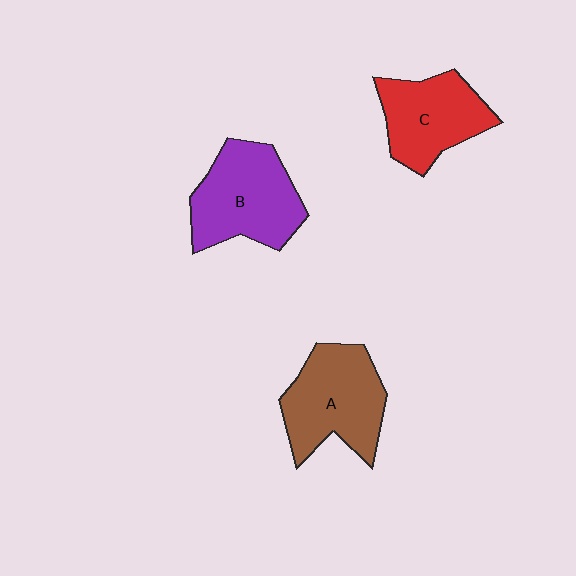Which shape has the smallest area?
Shape C (red).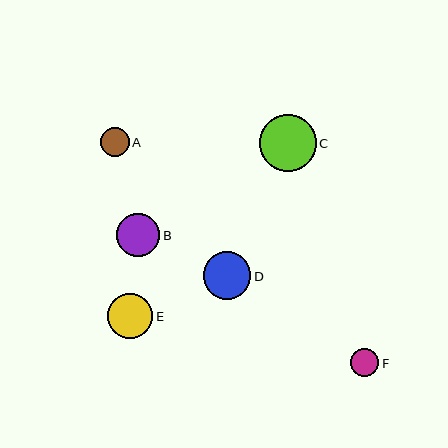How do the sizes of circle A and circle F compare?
Circle A and circle F are approximately the same size.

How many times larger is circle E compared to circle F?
Circle E is approximately 1.6 times the size of circle F.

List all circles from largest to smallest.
From largest to smallest: C, D, E, B, A, F.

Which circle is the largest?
Circle C is the largest with a size of approximately 57 pixels.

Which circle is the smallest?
Circle F is the smallest with a size of approximately 28 pixels.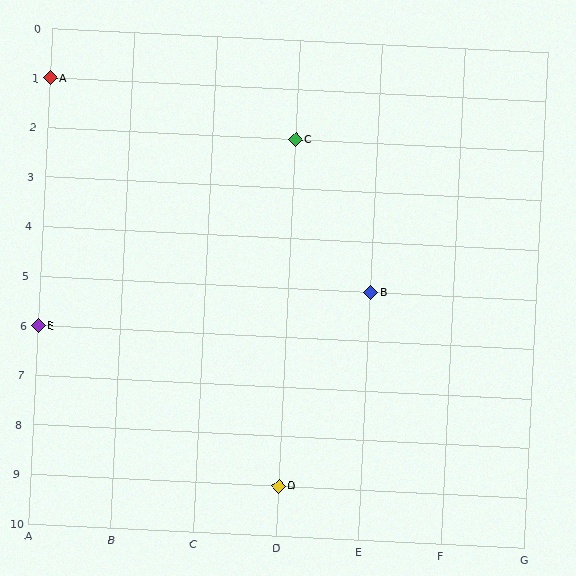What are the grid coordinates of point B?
Point B is at grid coordinates (E, 5).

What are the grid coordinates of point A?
Point A is at grid coordinates (A, 1).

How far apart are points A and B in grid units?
Points A and B are 4 columns and 4 rows apart (about 5.7 grid units diagonally).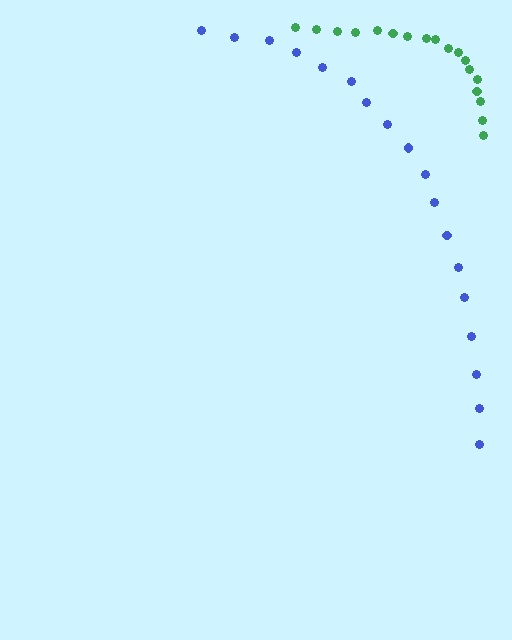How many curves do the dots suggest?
There are 2 distinct paths.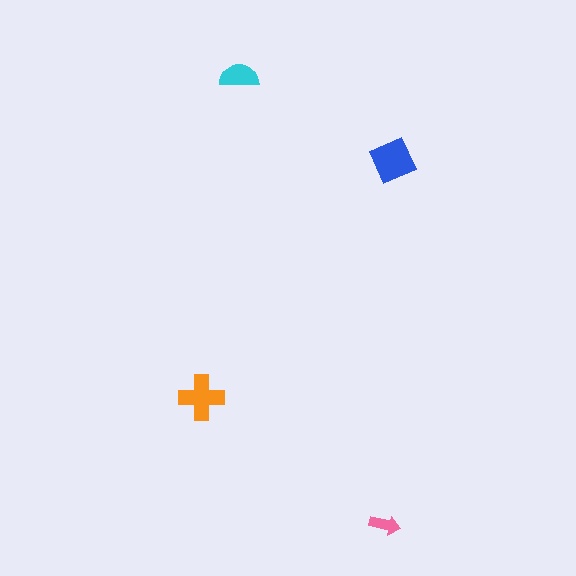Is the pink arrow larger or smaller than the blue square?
Smaller.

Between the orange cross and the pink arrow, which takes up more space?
The orange cross.